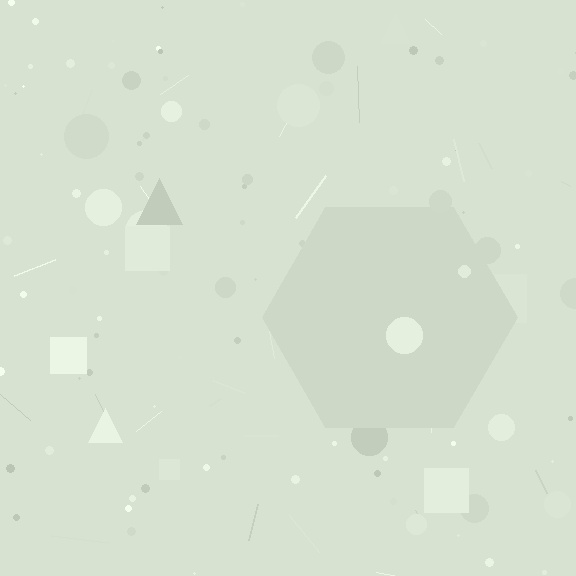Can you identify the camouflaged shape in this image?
The camouflaged shape is a hexagon.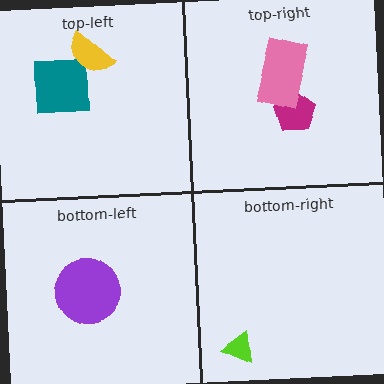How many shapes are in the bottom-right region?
1.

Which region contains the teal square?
The top-left region.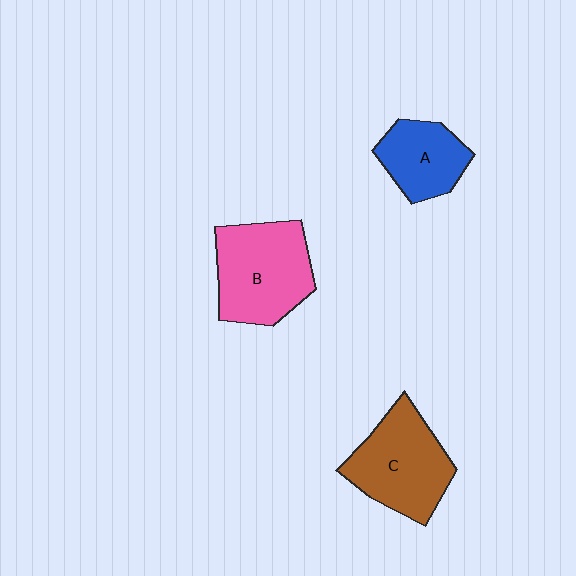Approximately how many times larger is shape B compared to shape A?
Approximately 1.6 times.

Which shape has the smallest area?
Shape A (blue).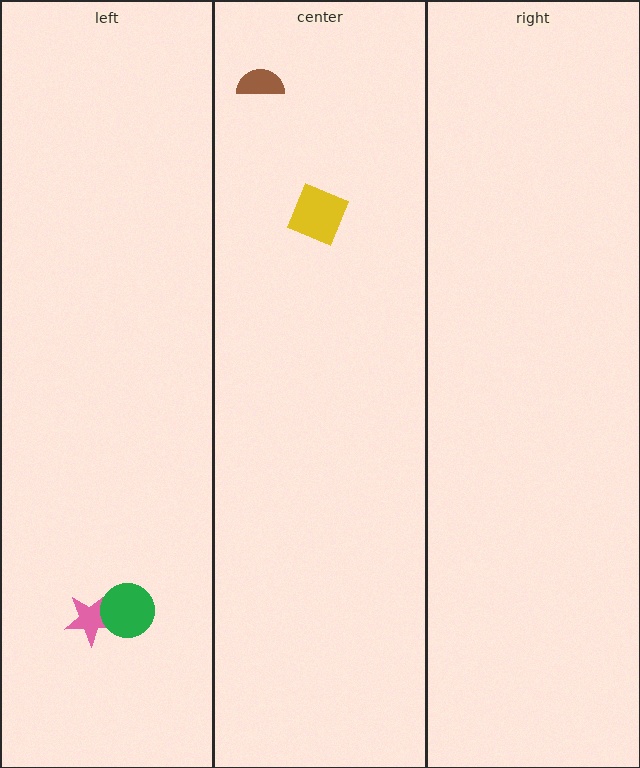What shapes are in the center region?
The brown semicircle, the yellow square.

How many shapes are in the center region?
2.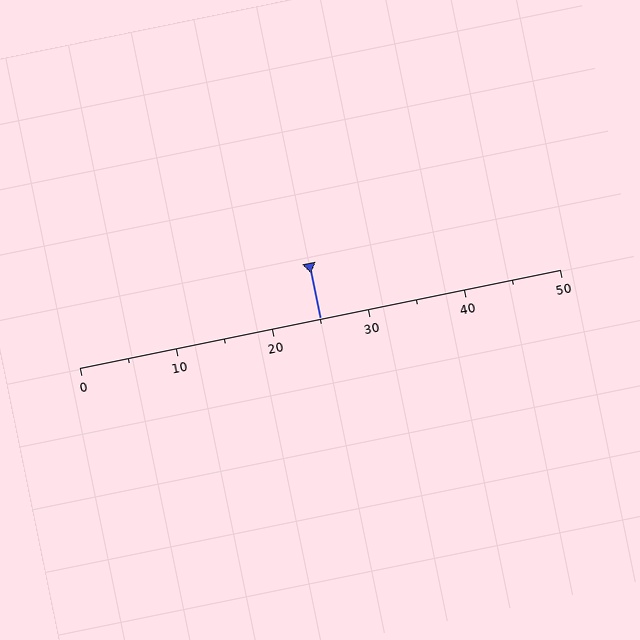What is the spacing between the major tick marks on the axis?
The major ticks are spaced 10 apart.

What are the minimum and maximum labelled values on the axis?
The axis runs from 0 to 50.